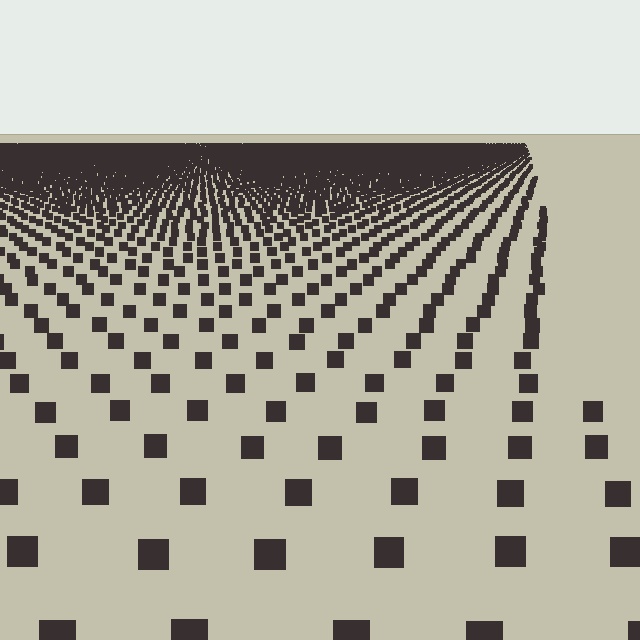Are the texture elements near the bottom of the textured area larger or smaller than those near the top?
Larger. Near the bottom, elements are closer to the viewer and appear at a bigger on-screen size.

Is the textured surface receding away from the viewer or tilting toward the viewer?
The surface is receding away from the viewer. Texture elements get smaller and denser toward the top.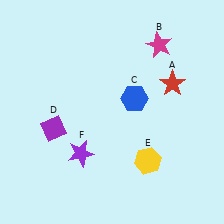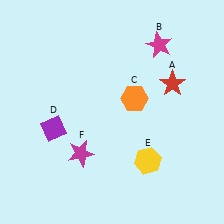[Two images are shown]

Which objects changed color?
C changed from blue to orange. F changed from purple to magenta.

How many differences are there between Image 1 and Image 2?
There are 2 differences between the two images.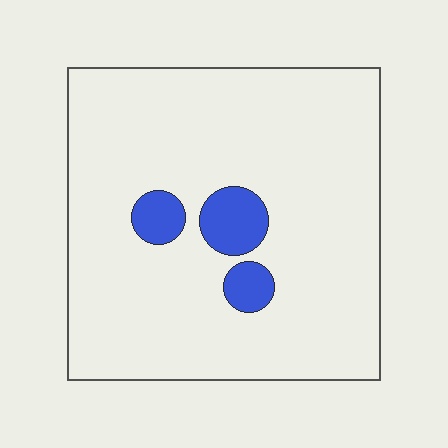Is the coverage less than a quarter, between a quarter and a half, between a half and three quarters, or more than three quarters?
Less than a quarter.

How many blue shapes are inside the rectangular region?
3.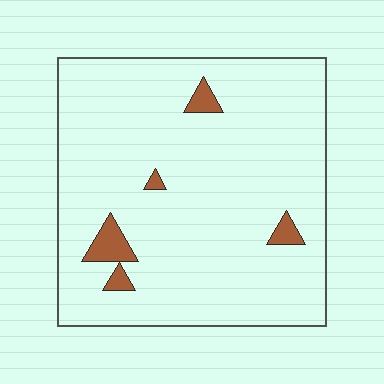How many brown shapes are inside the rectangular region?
5.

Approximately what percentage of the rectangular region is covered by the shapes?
Approximately 5%.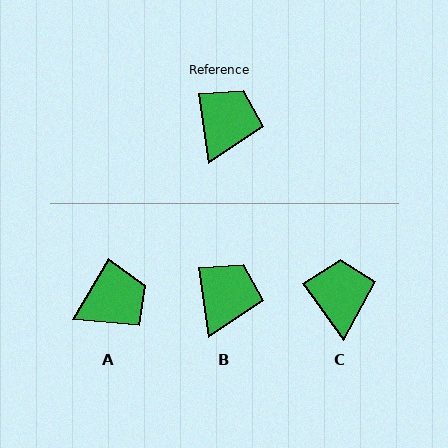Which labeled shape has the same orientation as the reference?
B.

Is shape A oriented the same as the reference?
No, it is off by about 39 degrees.